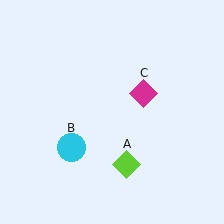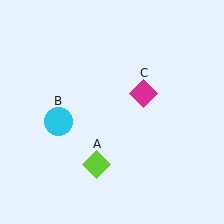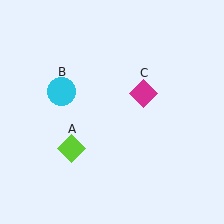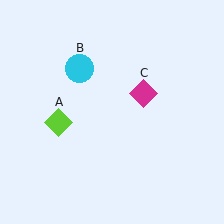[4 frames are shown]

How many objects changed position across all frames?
2 objects changed position: lime diamond (object A), cyan circle (object B).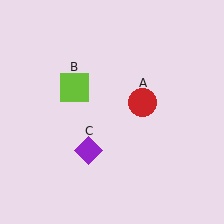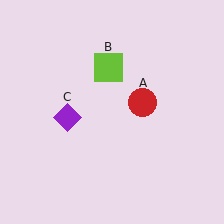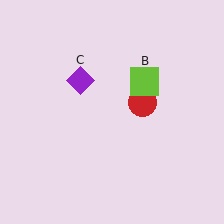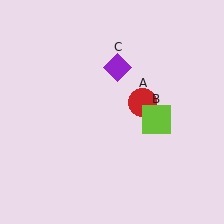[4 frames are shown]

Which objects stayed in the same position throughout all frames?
Red circle (object A) remained stationary.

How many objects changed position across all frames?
2 objects changed position: lime square (object B), purple diamond (object C).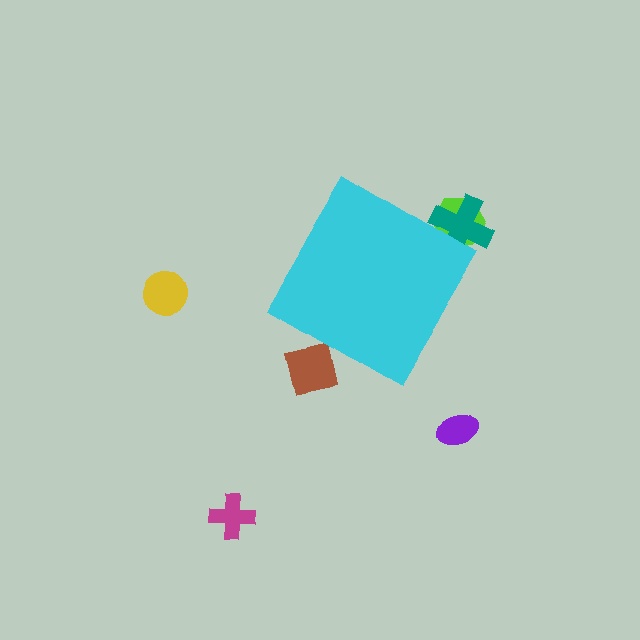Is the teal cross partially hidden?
Yes, the teal cross is partially hidden behind the cyan diamond.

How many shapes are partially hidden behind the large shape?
3 shapes are partially hidden.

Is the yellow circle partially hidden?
No, the yellow circle is fully visible.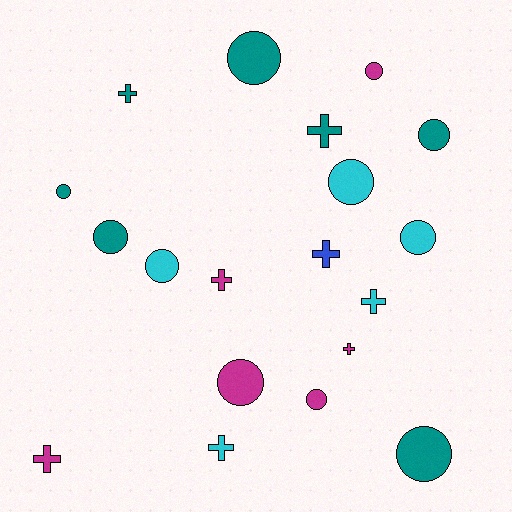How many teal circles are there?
There are 5 teal circles.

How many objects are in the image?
There are 19 objects.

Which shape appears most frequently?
Circle, with 11 objects.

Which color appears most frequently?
Teal, with 7 objects.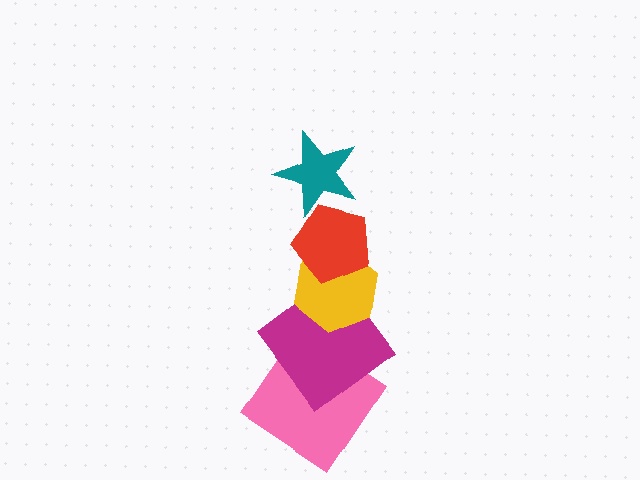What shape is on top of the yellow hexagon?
The red pentagon is on top of the yellow hexagon.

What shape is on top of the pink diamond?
The magenta diamond is on top of the pink diamond.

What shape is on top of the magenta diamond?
The yellow hexagon is on top of the magenta diamond.